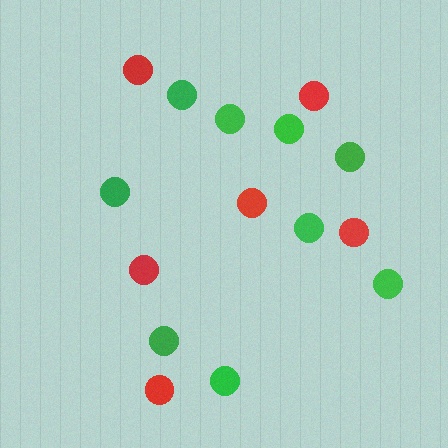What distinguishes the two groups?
There are 2 groups: one group of red circles (6) and one group of green circles (9).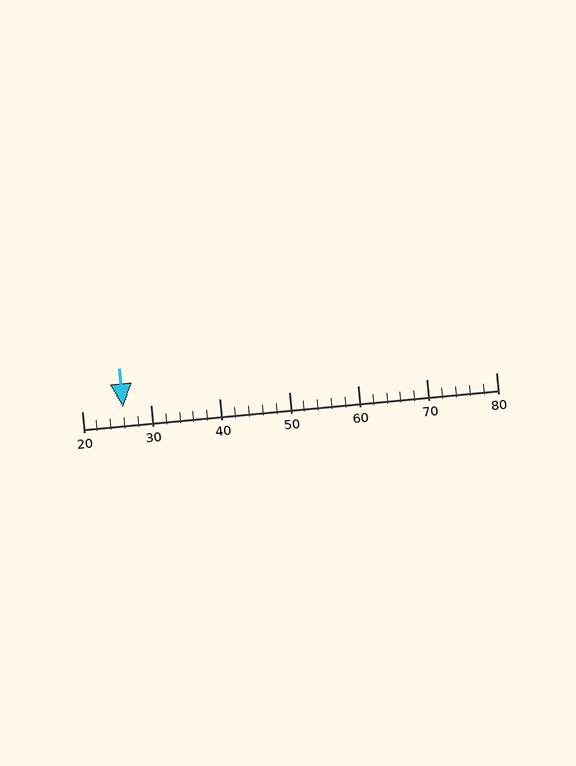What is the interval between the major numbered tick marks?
The major tick marks are spaced 10 units apart.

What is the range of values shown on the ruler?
The ruler shows values from 20 to 80.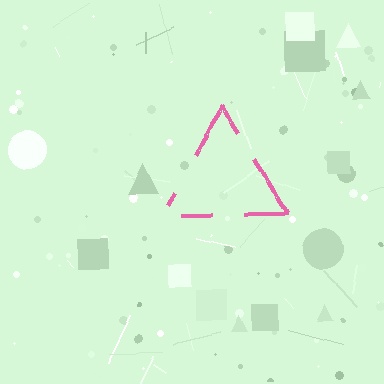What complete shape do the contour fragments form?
The contour fragments form a triangle.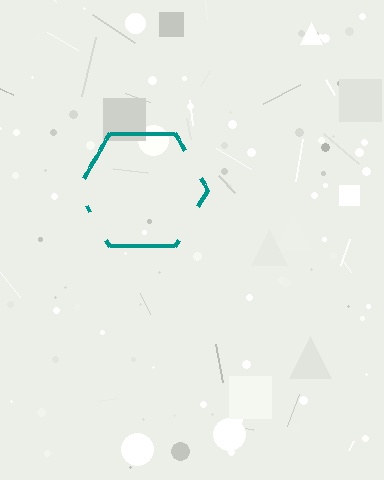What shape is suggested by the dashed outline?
The dashed outline suggests a hexagon.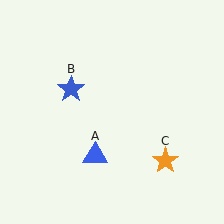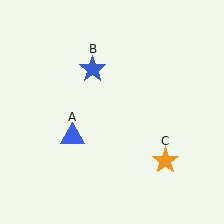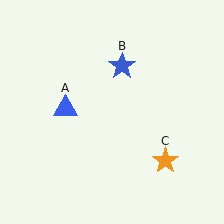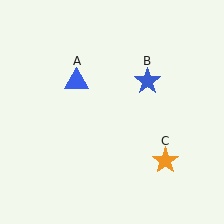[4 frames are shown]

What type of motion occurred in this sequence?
The blue triangle (object A), blue star (object B) rotated clockwise around the center of the scene.